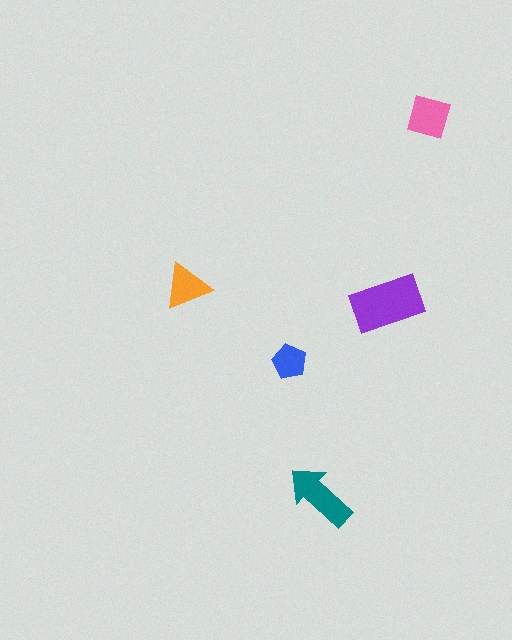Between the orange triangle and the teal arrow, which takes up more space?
The teal arrow.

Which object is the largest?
The purple rectangle.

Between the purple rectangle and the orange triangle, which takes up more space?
The purple rectangle.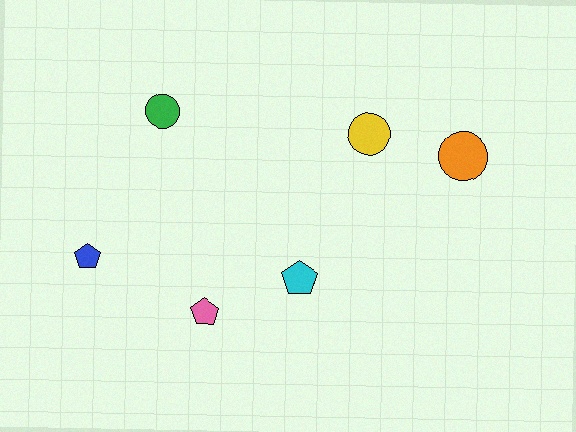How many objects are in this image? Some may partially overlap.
There are 6 objects.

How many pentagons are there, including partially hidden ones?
There are 3 pentagons.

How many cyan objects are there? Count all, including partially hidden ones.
There is 1 cyan object.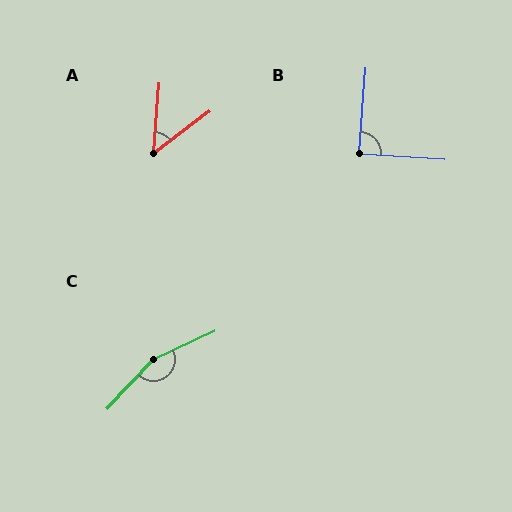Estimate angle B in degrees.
Approximately 89 degrees.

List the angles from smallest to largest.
A (48°), B (89°), C (157°).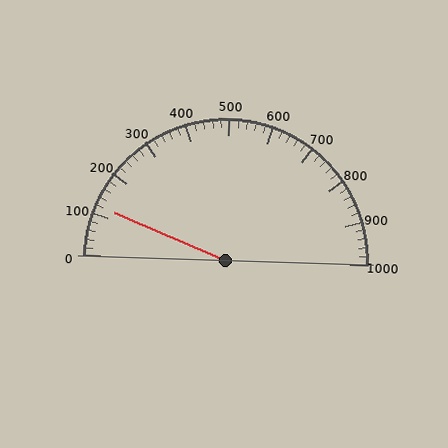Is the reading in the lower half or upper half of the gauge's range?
The reading is in the lower half of the range (0 to 1000).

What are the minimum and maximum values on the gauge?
The gauge ranges from 0 to 1000.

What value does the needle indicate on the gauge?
The needle indicates approximately 120.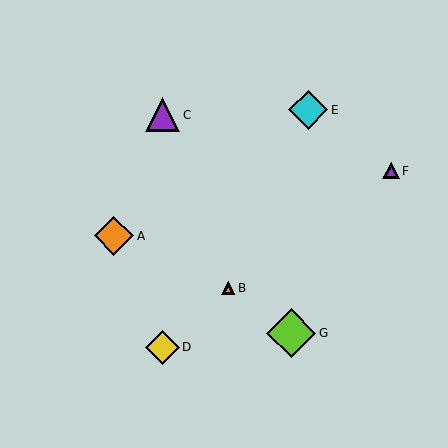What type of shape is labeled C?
Shape C is a purple triangle.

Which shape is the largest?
The lime diamond (labeled G) is the largest.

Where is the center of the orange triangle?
The center of the orange triangle is at (228, 288).